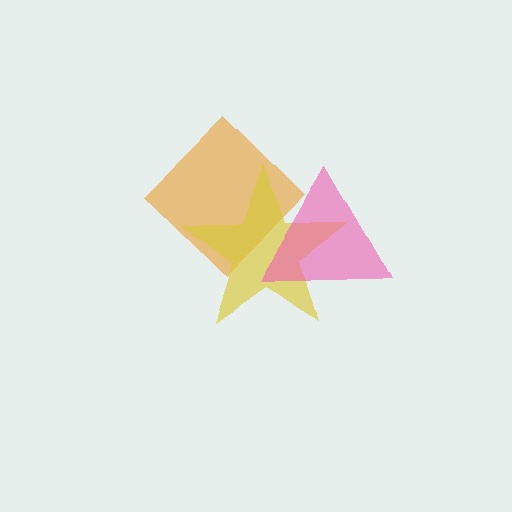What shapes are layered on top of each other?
The layered shapes are: an orange diamond, a yellow star, a pink triangle.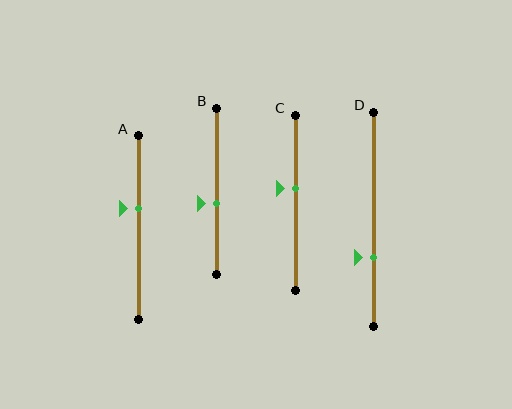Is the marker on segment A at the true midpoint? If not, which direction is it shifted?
No, the marker on segment A is shifted upward by about 11% of the segment length.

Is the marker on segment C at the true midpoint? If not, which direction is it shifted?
No, the marker on segment C is shifted upward by about 8% of the segment length.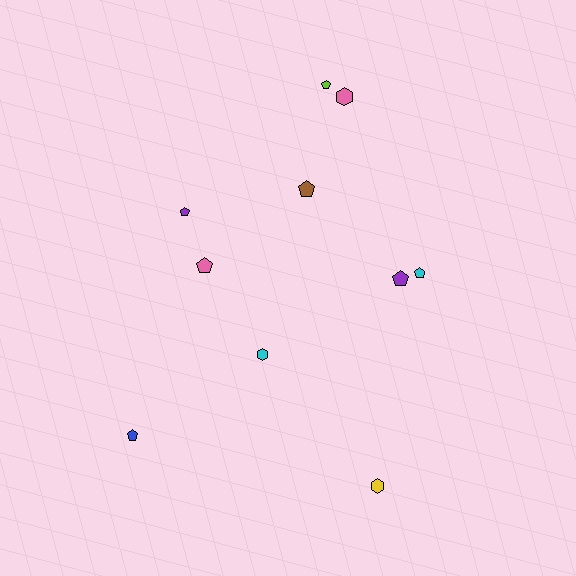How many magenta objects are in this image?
There are no magenta objects.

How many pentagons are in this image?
There are 7 pentagons.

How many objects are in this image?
There are 10 objects.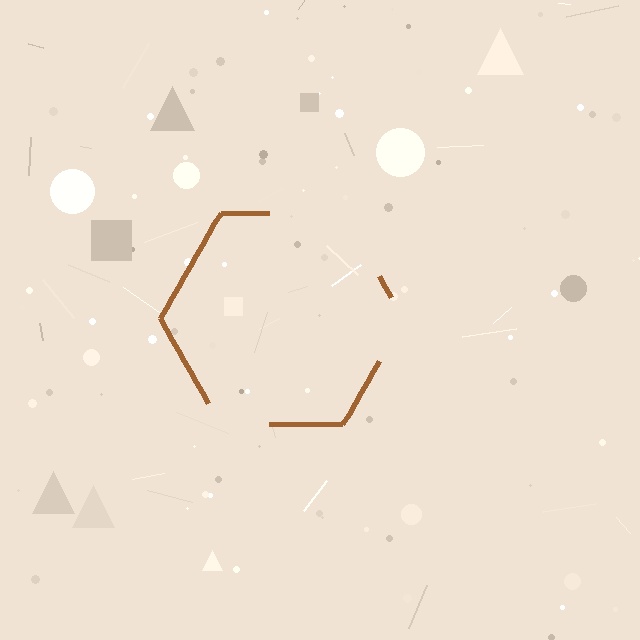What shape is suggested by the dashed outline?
The dashed outline suggests a hexagon.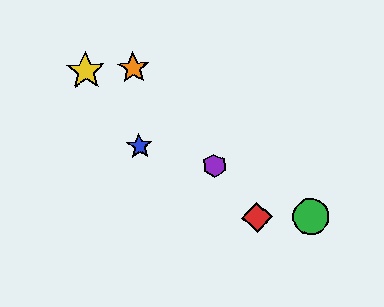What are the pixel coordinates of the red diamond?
The red diamond is at (257, 217).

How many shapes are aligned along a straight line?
3 shapes (the red diamond, the purple hexagon, the orange star) are aligned along a straight line.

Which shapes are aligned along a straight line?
The red diamond, the purple hexagon, the orange star are aligned along a straight line.